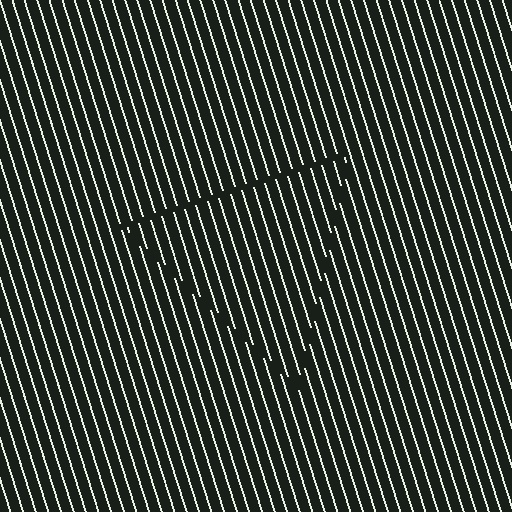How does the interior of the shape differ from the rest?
The interior of the shape contains the same grating, shifted by half a period — the contour is defined by the phase discontinuity where line-ends from the inner and outer gratings abut.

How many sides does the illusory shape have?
3 sides — the line-ends trace a triangle.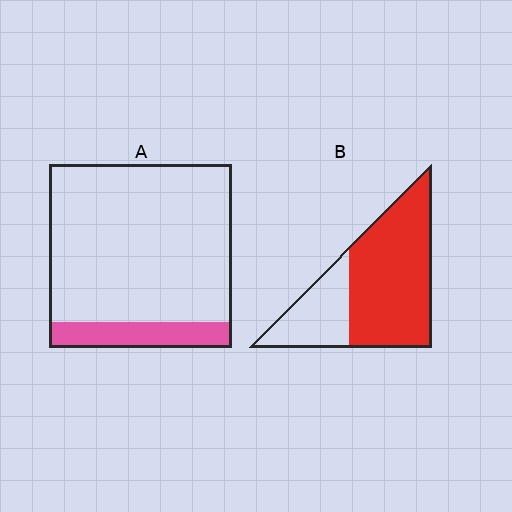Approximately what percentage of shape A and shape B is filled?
A is approximately 15% and B is approximately 70%.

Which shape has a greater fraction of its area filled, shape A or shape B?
Shape B.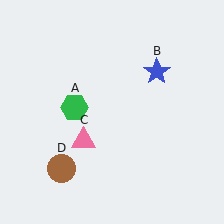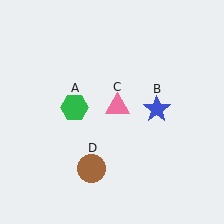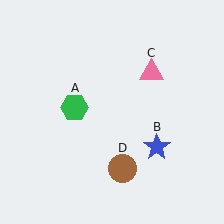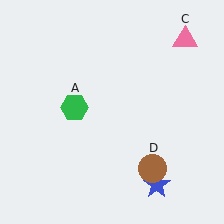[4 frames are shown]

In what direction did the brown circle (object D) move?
The brown circle (object D) moved right.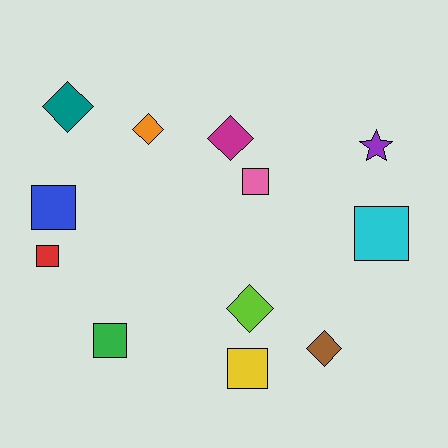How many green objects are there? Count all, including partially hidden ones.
There is 1 green object.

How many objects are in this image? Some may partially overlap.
There are 12 objects.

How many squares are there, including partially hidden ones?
There are 6 squares.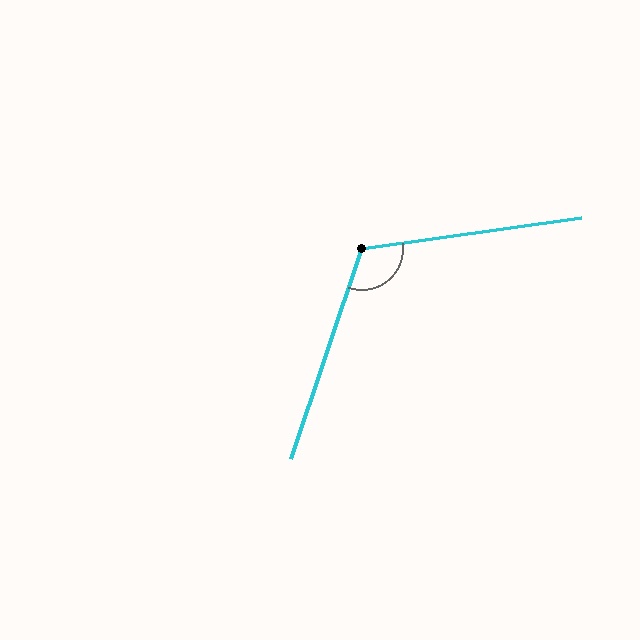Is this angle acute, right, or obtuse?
It is obtuse.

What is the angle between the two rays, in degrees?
Approximately 117 degrees.